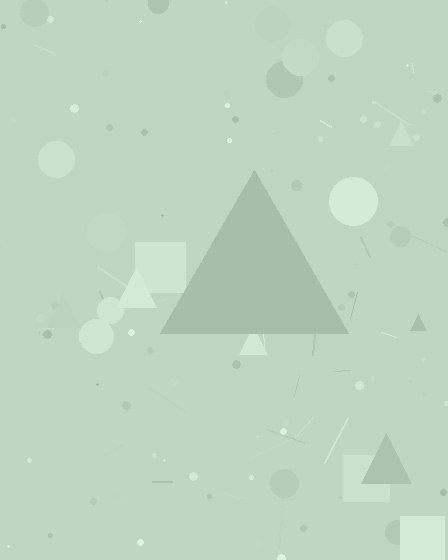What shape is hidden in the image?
A triangle is hidden in the image.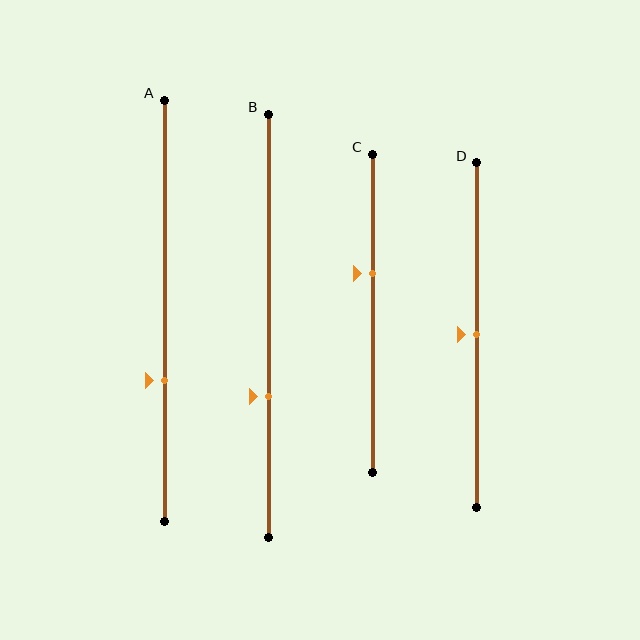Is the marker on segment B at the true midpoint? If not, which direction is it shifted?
No, the marker on segment B is shifted downward by about 17% of the segment length.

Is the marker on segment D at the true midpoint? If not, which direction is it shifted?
Yes, the marker on segment D is at the true midpoint.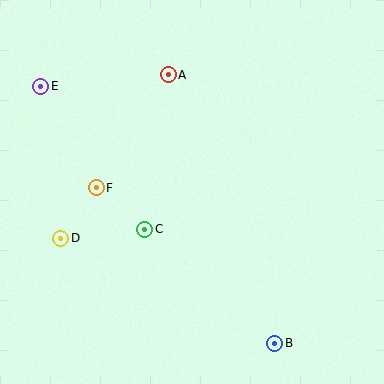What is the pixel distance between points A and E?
The distance between A and E is 128 pixels.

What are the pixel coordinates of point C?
Point C is at (145, 229).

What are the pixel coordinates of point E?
Point E is at (41, 86).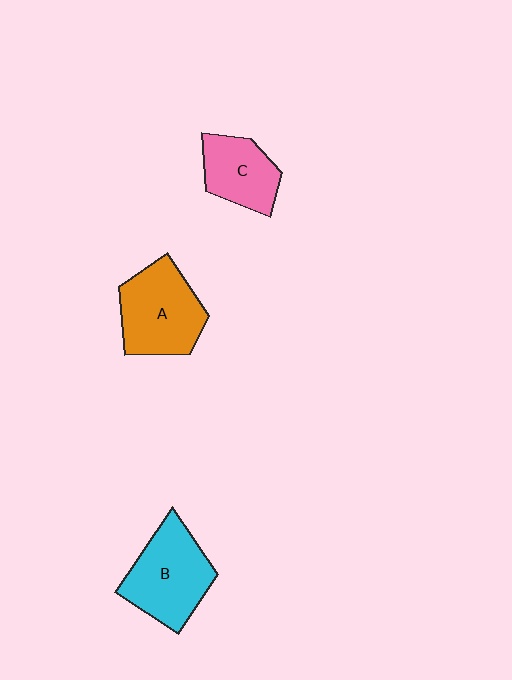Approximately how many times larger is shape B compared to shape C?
Approximately 1.4 times.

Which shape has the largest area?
Shape B (cyan).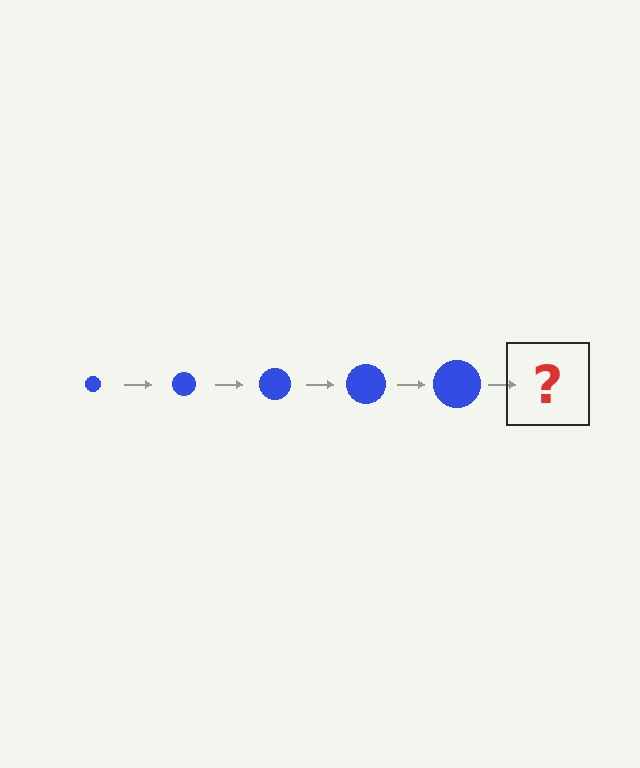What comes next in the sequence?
The next element should be a blue circle, larger than the previous one.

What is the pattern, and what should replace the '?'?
The pattern is that the circle gets progressively larger each step. The '?' should be a blue circle, larger than the previous one.